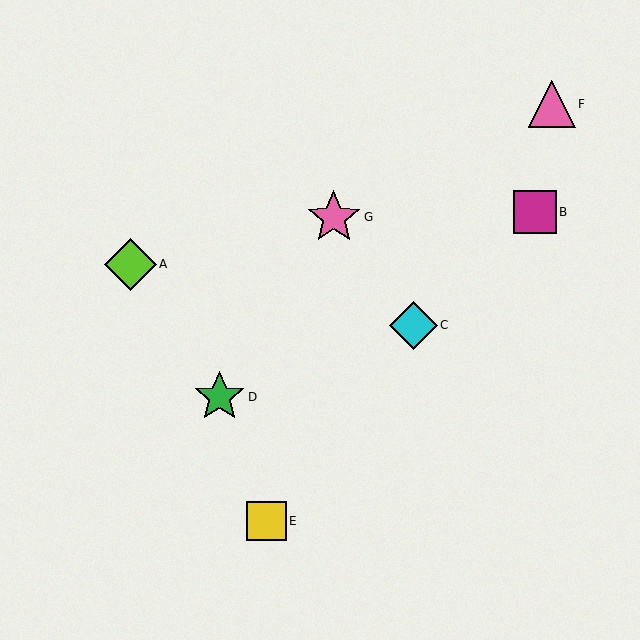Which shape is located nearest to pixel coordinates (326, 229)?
The pink star (labeled G) at (334, 217) is nearest to that location.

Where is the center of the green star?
The center of the green star is at (220, 397).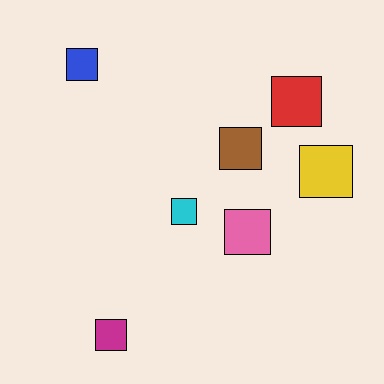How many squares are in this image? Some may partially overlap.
There are 7 squares.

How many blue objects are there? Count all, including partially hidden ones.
There is 1 blue object.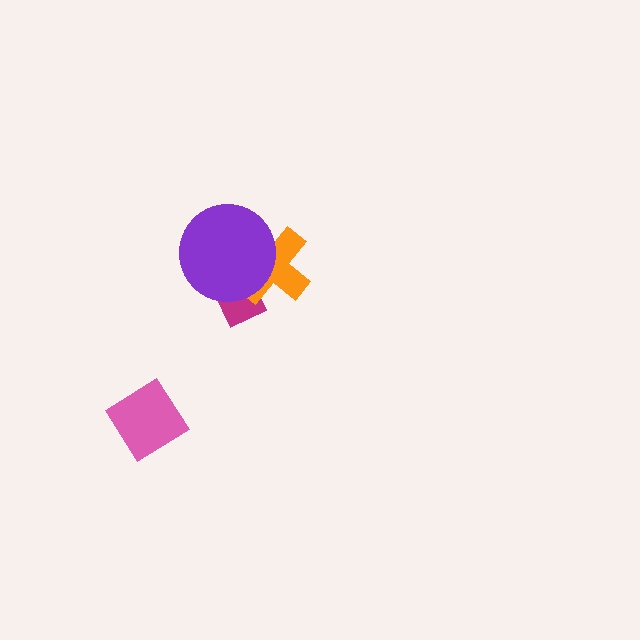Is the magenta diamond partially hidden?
Yes, it is partially covered by another shape.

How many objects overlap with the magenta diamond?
2 objects overlap with the magenta diamond.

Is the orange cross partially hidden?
Yes, it is partially covered by another shape.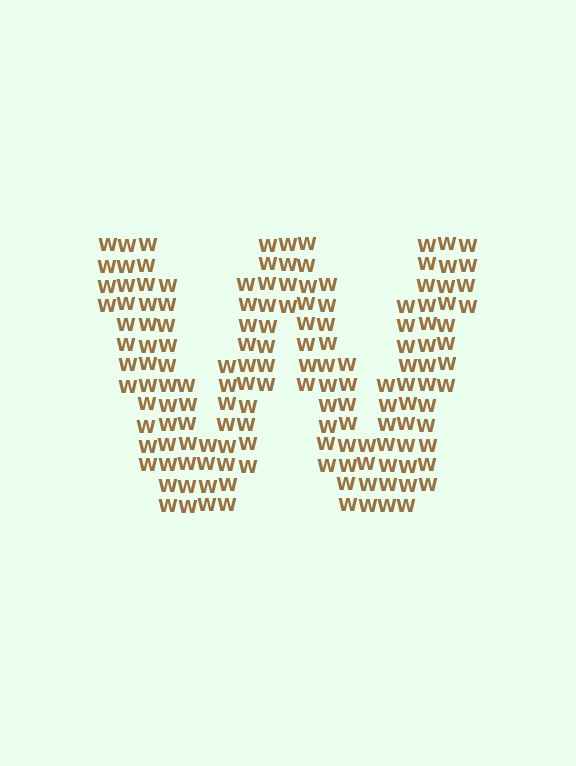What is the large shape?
The large shape is the letter W.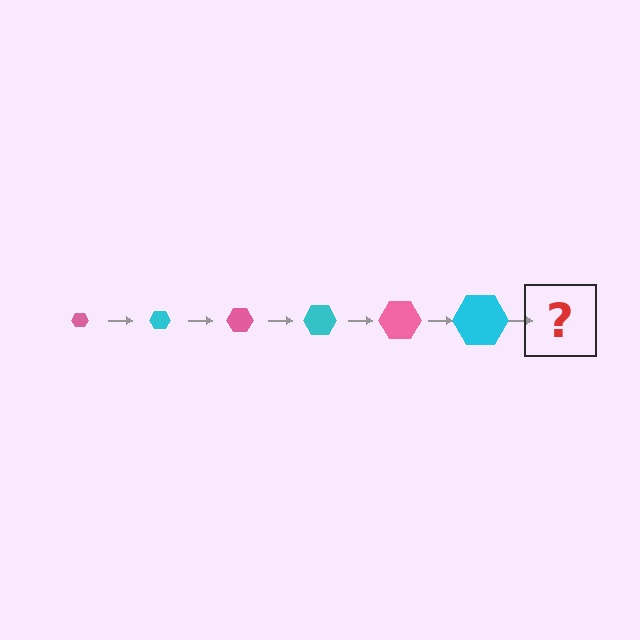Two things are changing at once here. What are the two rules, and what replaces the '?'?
The two rules are that the hexagon grows larger each step and the color cycles through pink and cyan. The '?' should be a pink hexagon, larger than the previous one.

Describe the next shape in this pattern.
It should be a pink hexagon, larger than the previous one.